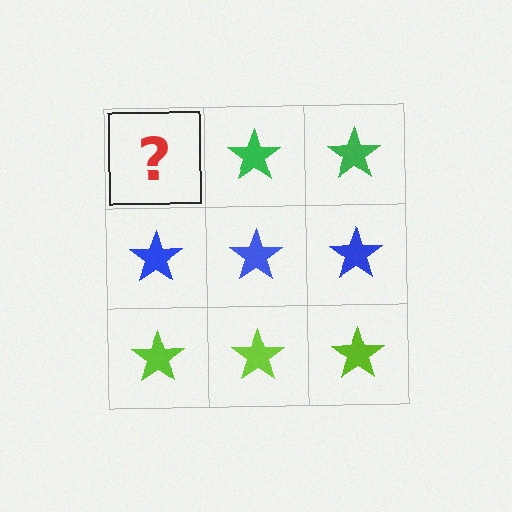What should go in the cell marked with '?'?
The missing cell should contain a green star.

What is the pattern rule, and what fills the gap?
The rule is that each row has a consistent color. The gap should be filled with a green star.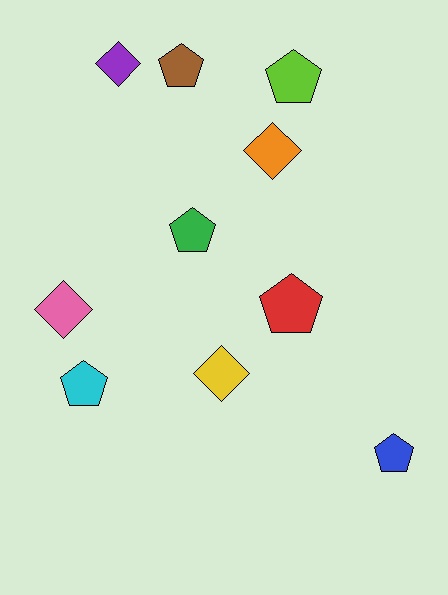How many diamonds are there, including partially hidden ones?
There are 4 diamonds.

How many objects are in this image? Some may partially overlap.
There are 10 objects.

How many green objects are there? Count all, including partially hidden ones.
There is 1 green object.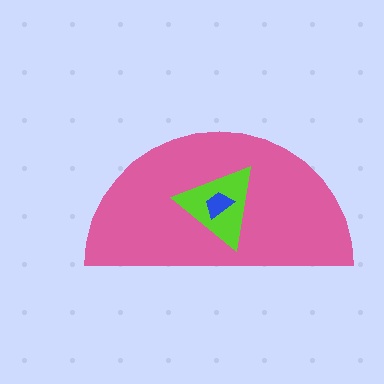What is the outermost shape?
The pink semicircle.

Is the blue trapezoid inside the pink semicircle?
Yes.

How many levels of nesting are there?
3.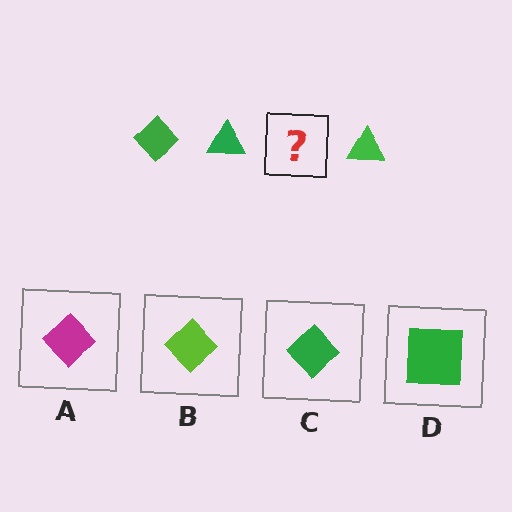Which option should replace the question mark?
Option C.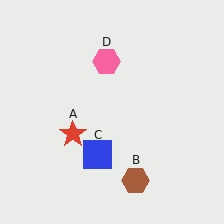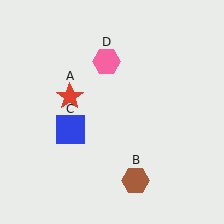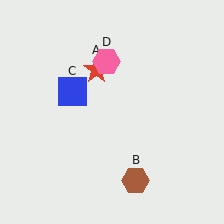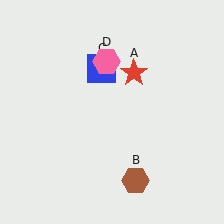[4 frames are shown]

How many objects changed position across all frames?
2 objects changed position: red star (object A), blue square (object C).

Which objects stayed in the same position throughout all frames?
Brown hexagon (object B) and pink hexagon (object D) remained stationary.